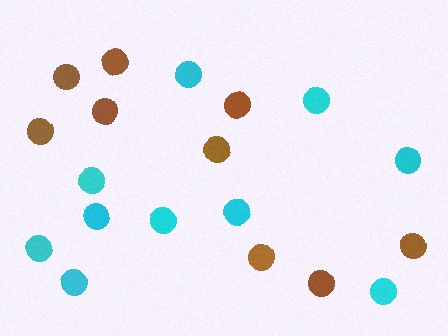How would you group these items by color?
There are 2 groups: one group of cyan circles (10) and one group of brown circles (9).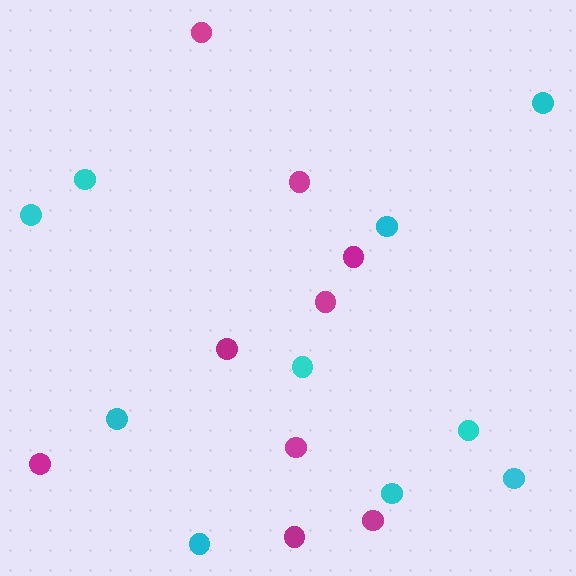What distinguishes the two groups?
There are 2 groups: one group of cyan circles (10) and one group of magenta circles (9).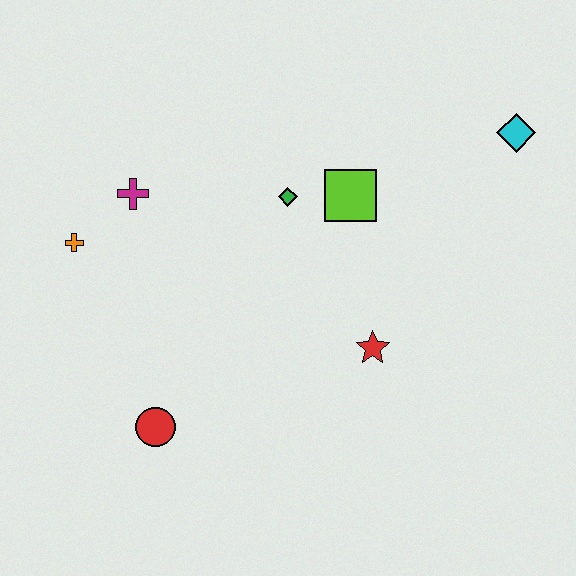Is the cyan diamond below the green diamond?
No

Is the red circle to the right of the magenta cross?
Yes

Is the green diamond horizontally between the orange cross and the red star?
Yes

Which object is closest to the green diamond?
The lime square is closest to the green diamond.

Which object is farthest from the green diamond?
The red circle is farthest from the green diamond.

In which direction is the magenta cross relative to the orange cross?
The magenta cross is to the right of the orange cross.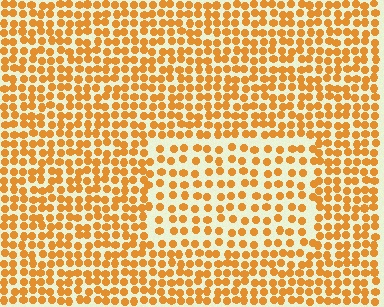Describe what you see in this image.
The image contains small orange elements arranged at two different densities. A rectangle-shaped region is visible where the elements are less densely packed than the surrounding area.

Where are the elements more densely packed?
The elements are more densely packed outside the rectangle boundary.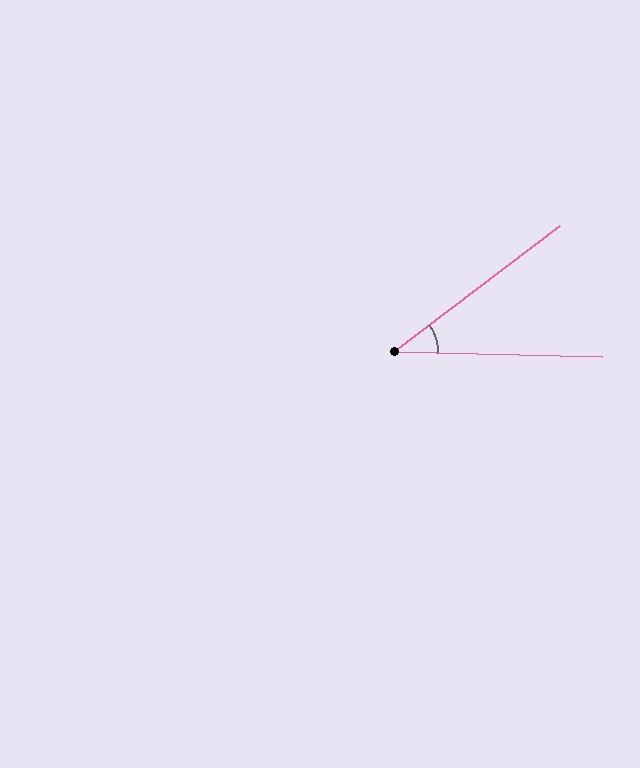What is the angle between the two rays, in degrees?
Approximately 39 degrees.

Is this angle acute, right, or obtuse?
It is acute.